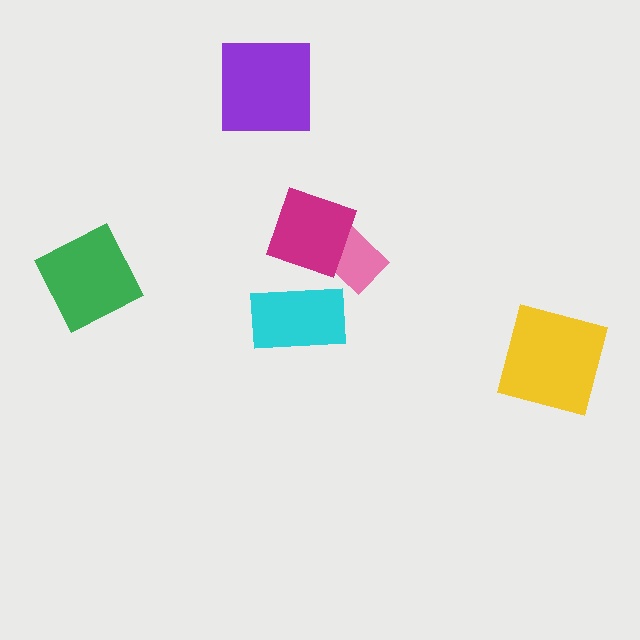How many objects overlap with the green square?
0 objects overlap with the green square.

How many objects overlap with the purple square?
0 objects overlap with the purple square.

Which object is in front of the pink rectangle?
The magenta square is in front of the pink rectangle.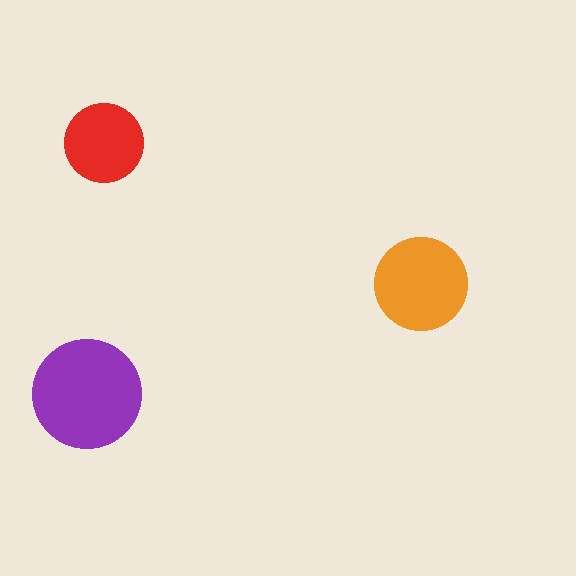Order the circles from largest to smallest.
the purple one, the orange one, the red one.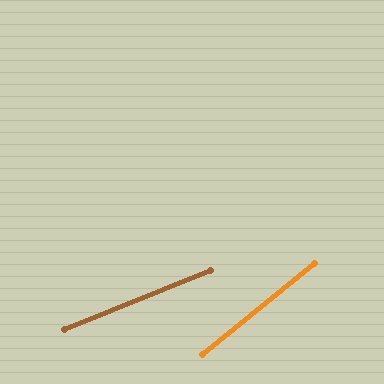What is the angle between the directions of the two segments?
Approximately 17 degrees.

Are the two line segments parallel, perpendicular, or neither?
Neither parallel nor perpendicular — they differ by about 17°.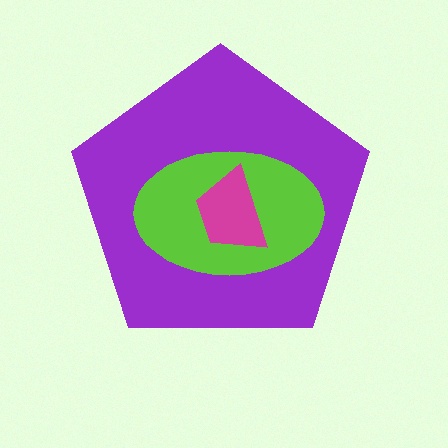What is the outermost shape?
The purple pentagon.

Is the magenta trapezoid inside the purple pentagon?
Yes.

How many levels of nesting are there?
3.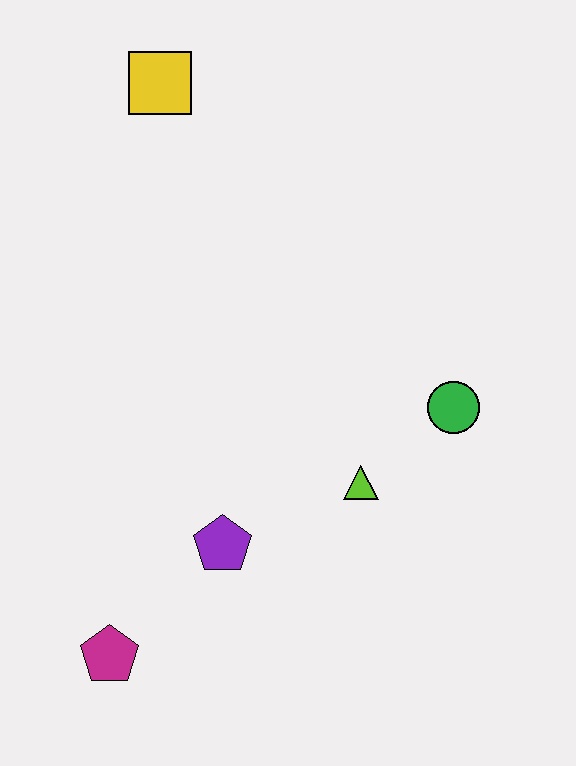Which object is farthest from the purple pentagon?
The yellow square is farthest from the purple pentagon.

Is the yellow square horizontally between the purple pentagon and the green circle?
No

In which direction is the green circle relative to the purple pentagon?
The green circle is to the right of the purple pentagon.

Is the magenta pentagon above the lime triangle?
No